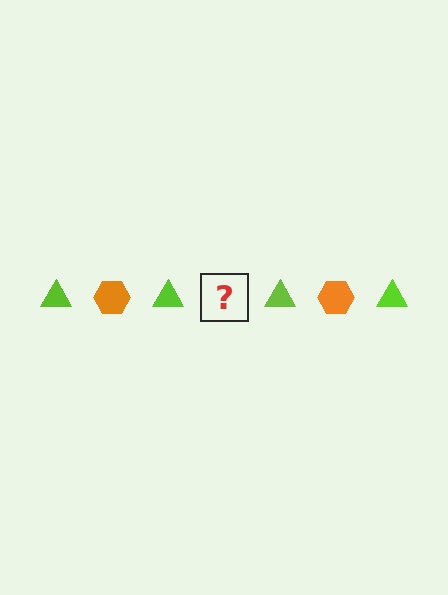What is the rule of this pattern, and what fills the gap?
The rule is that the pattern alternates between lime triangle and orange hexagon. The gap should be filled with an orange hexagon.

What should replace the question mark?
The question mark should be replaced with an orange hexagon.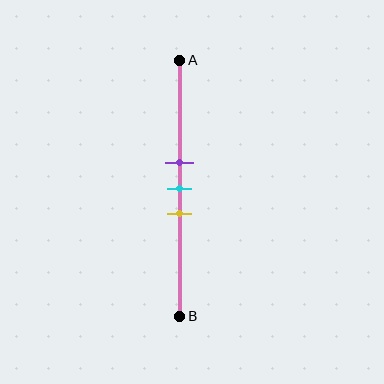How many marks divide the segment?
There are 3 marks dividing the segment.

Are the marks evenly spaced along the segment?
Yes, the marks are approximately evenly spaced.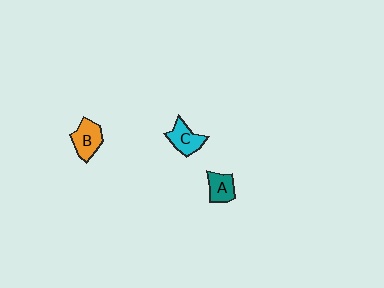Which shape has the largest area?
Shape B (orange).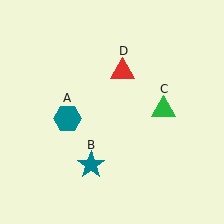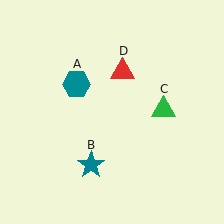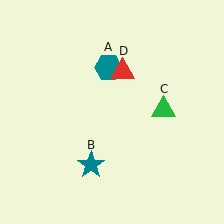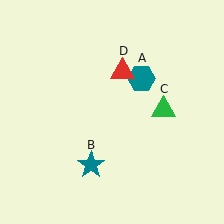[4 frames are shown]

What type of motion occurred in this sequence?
The teal hexagon (object A) rotated clockwise around the center of the scene.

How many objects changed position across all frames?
1 object changed position: teal hexagon (object A).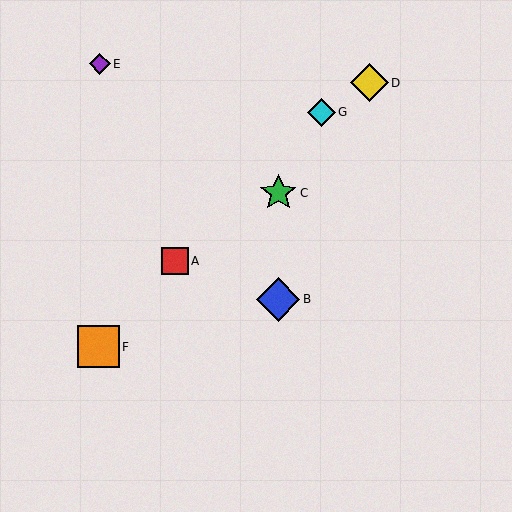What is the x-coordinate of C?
Object C is at x≈278.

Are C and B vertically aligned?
Yes, both are at x≈278.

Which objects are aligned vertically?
Objects B, C are aligned vertically.